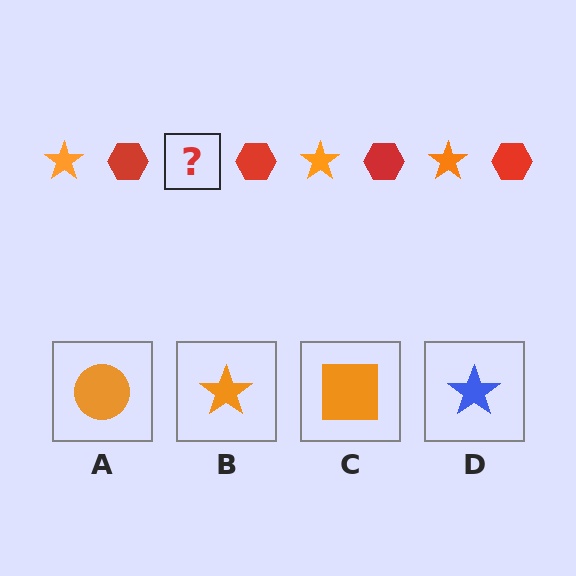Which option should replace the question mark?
Option B.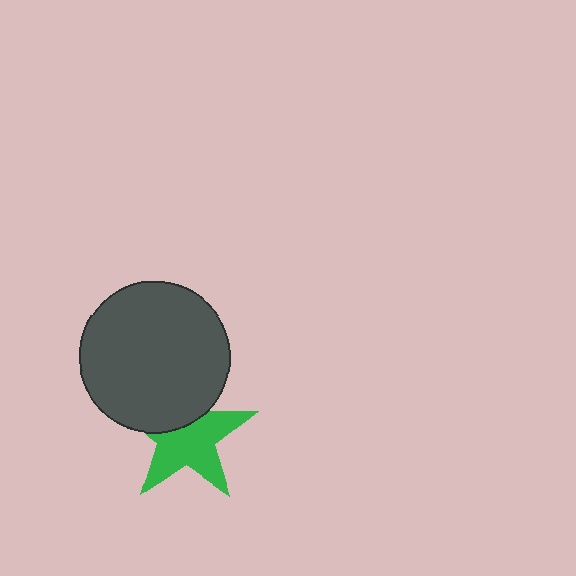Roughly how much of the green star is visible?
About half of it is visible (roughly 64%).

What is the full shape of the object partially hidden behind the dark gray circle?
The partially hidden object is a green star.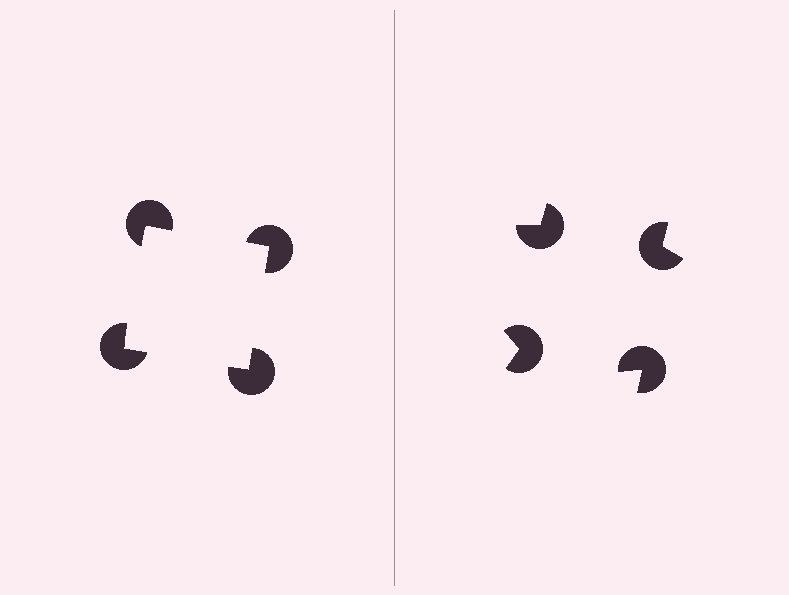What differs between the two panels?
The pac-man discs are positioned identically on both sides; only the wedge orientations differ. On the left they align to a square; on the right they are misaligned.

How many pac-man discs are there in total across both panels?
8 — 4 on each side.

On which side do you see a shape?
An illusory square appears on the left side. On the right side the wedge cuts are rotated, so no coherent shape forms.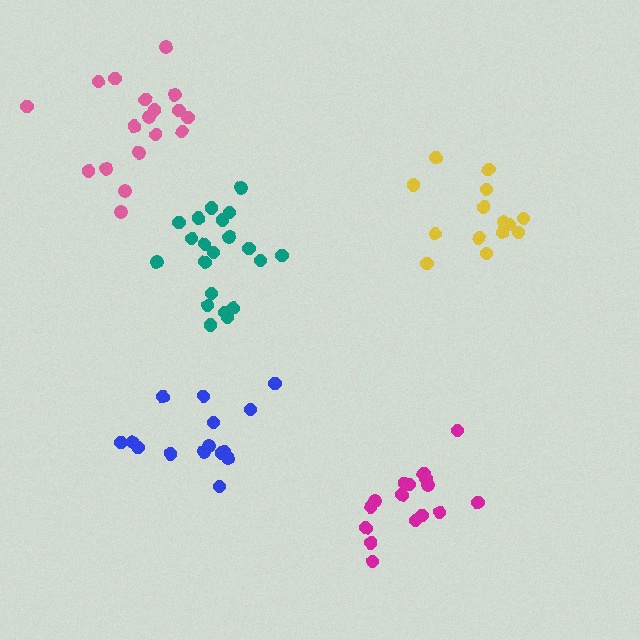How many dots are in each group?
Group 1: 16 dots, Group 2: 21 dots, Group 3: 15 dots, Group 4: 15 dots, Group 5: 18 dots (85 total).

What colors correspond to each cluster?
The clusters are colored: magenta, teal, yellow, blue, pink.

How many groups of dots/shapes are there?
There are 5 groups.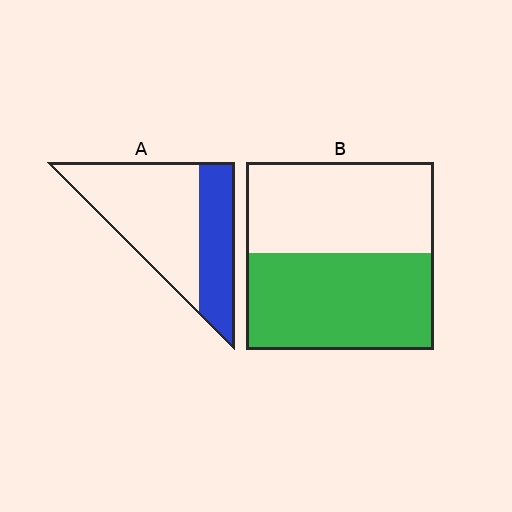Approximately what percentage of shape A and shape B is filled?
A is approximately 35% and B is approximately 50%.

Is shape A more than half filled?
No.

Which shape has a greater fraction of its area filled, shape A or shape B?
Shape B.